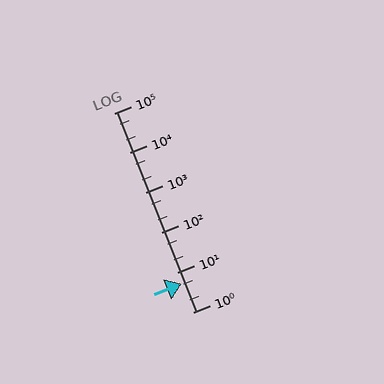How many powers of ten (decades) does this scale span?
The scale spans 5 decades, from 1 to 100000.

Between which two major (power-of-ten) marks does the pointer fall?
The pointer is between 1 and 10.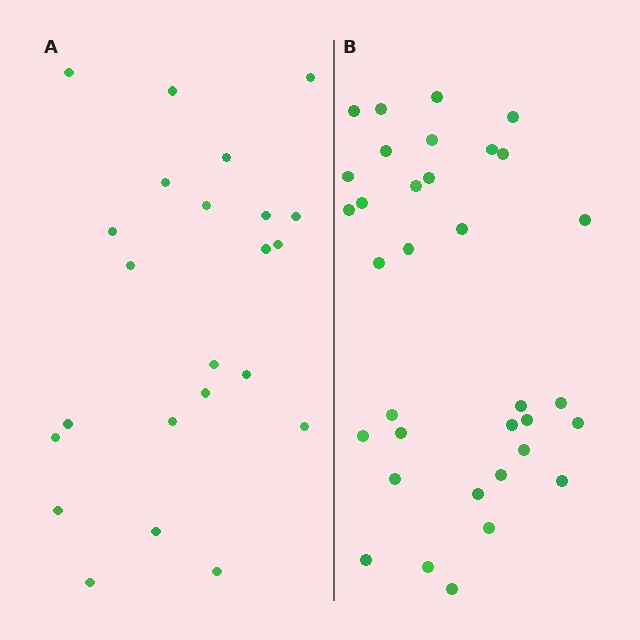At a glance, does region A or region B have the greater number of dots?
Region B (the right region) has more dots.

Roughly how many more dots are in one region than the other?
Region B has roughly 12 or so more dots than region A.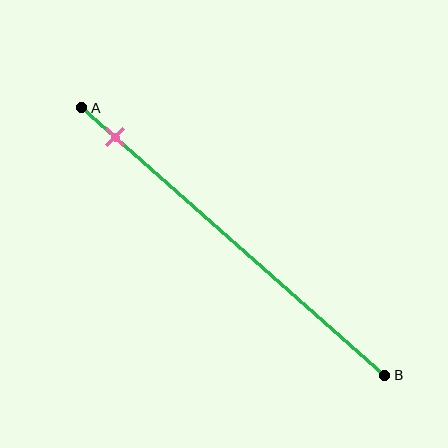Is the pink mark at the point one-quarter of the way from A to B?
No, the mark is at about 10% from A, not at the 25% one-quarter point.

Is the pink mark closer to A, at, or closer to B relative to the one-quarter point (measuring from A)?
The pink mark is closer to point A than the one-quarter point of segment AB.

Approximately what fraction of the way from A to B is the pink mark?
The pink mark is approximately 10% of the way from A to B.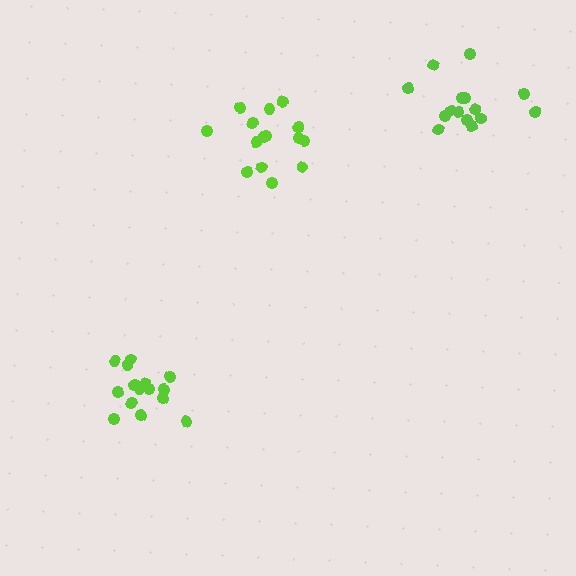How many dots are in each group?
Group 1: 15 dots, Group 2: 15 dots, Group 3: 15 dots (45 total).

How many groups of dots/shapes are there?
There are 3 groups.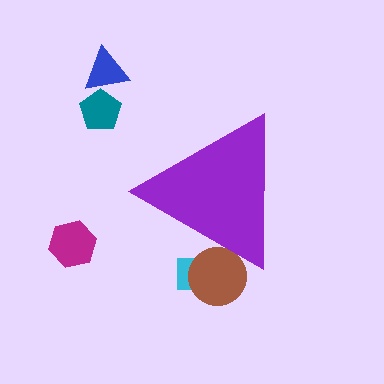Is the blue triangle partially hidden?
No, the blue triangle is fully visible.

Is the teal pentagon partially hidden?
No, the teal pentagon is fully visible.